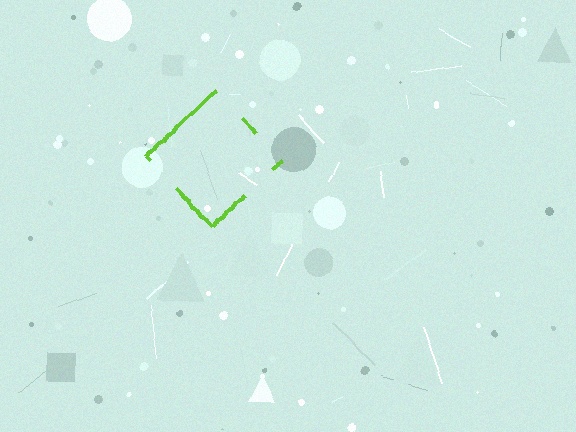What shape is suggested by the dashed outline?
The dashed outline suggests a diamond.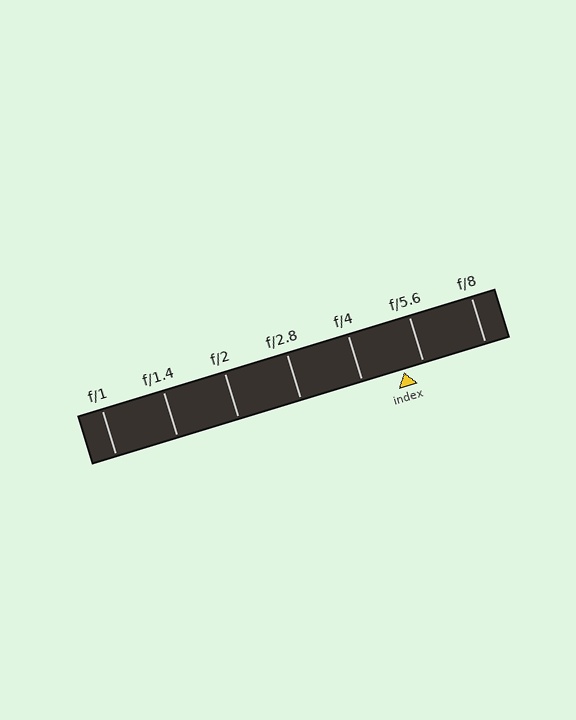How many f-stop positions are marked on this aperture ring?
There are 7 f-stop positions marked.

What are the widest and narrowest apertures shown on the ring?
The widest aperture shown is f/1 and the narrowest is f/8.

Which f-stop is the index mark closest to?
The index mark is closest to f/5.6.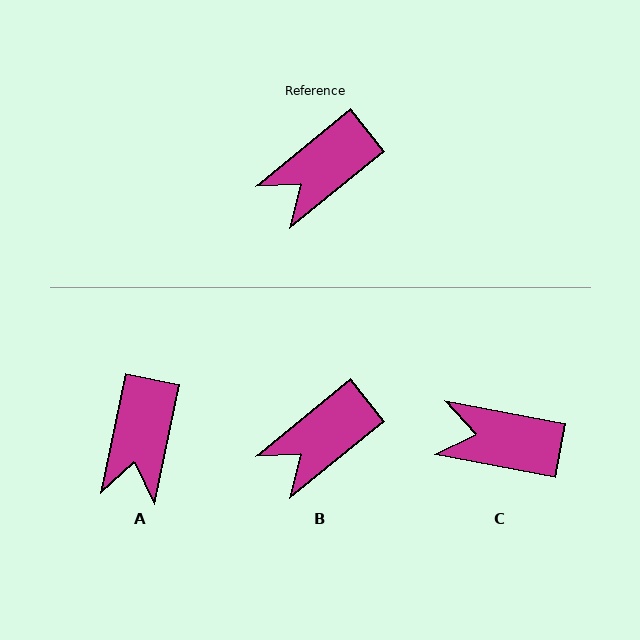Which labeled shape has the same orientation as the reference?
B.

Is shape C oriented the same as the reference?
No, it is off by about 50 degrees.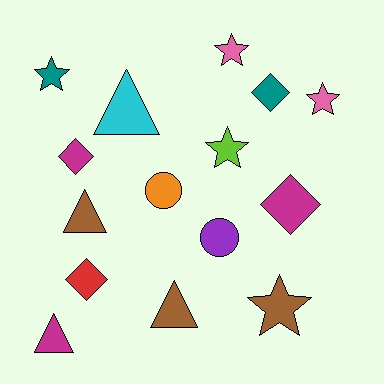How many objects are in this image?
There are 15 objects.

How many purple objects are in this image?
There is 1 purple object.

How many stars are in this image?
There are 5 stars.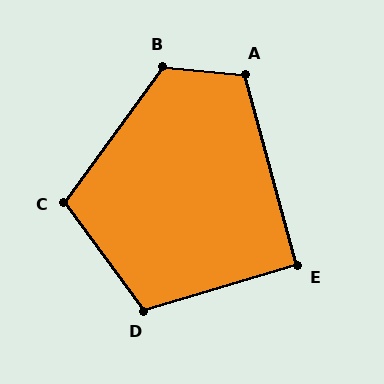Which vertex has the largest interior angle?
B, at approximately 120 degrees.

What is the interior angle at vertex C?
Approximately 108 degrees (obtuse).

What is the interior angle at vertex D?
Approximately 110 degrees (obtuse).